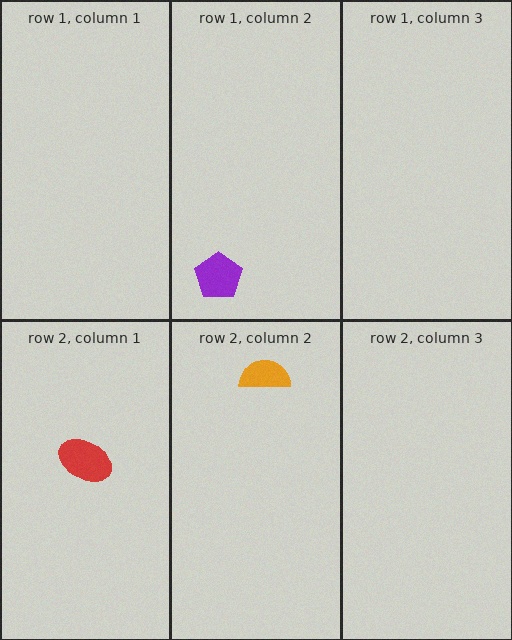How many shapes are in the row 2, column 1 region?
1.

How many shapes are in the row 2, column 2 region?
1.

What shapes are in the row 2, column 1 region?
The red ellipse.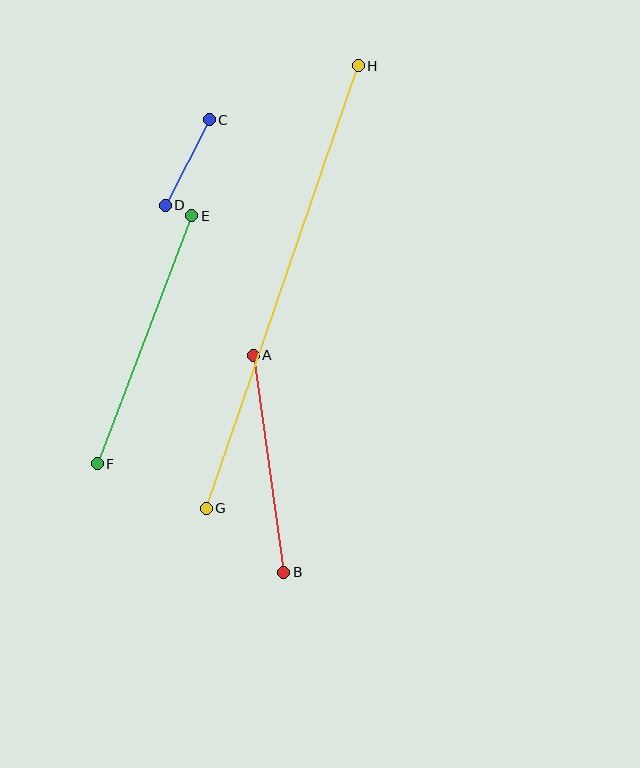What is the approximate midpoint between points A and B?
The midpoint is at approximately (269, 464) pixels.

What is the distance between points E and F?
The distance is approximately 265 pixels.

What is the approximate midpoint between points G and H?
The midpoint is at approximately (282, 287) pixels.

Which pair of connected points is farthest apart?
Points G and H are farthest apart.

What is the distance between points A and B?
The distance is approximately 219 pixels.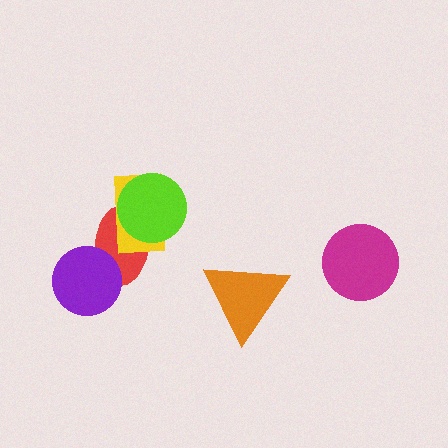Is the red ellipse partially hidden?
Yes, it is partially covered by another shape.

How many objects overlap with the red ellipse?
3 objects overlap with the red ellipse.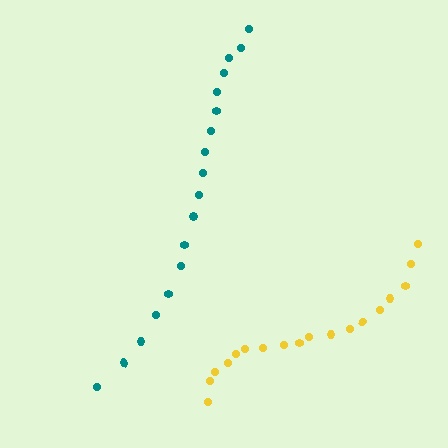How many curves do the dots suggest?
There are 2 distinct paths.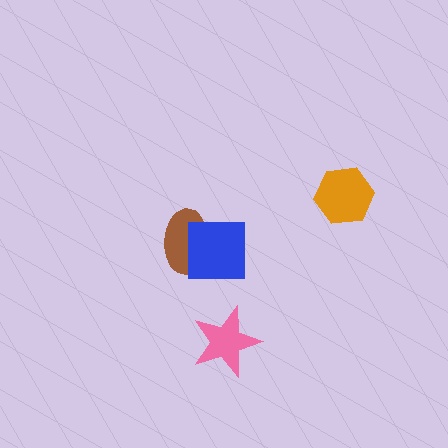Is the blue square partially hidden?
No, no other shape covers it.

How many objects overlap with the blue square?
1 object overlaps with the blue square.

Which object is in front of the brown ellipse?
The blue square is in front of the brown ellipse.